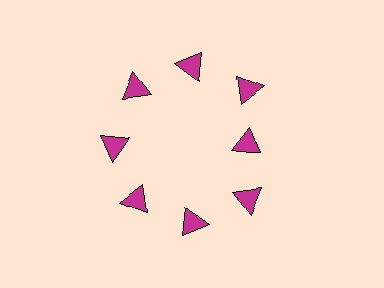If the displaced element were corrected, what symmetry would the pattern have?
It would have 8-fold rotational symmetry — the pattern would map onto itself every 45 degrees.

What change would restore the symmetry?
The symmetry would be restored by moving it outward, back onto the ring so that all 8 triangles sit at equal angles and equal distance from the center.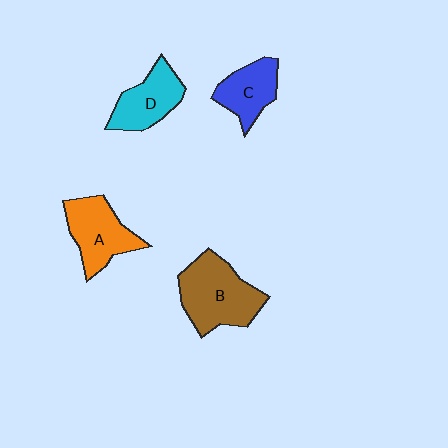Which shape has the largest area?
Shape B (brown).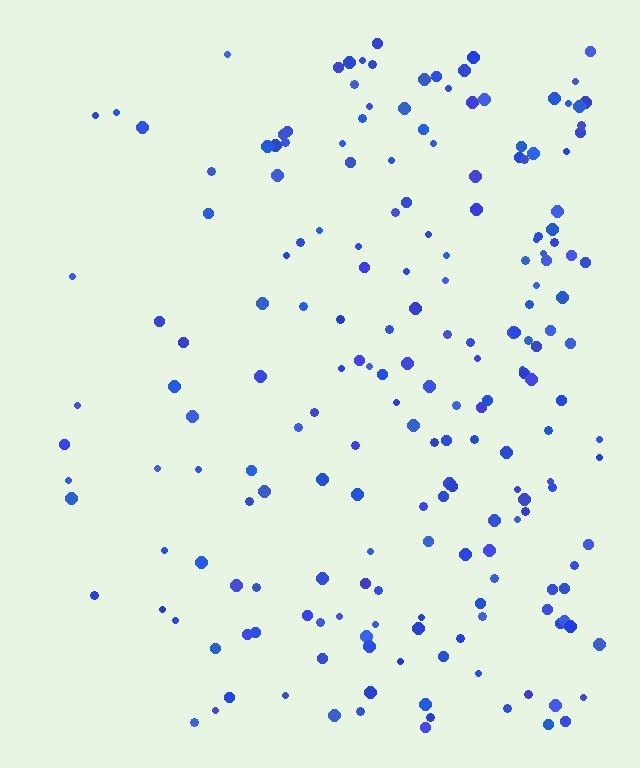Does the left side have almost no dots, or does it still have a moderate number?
Still a moderate number, just noticeably fewer than the right.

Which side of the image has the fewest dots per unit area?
The left.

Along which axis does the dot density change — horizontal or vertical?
Horizontal.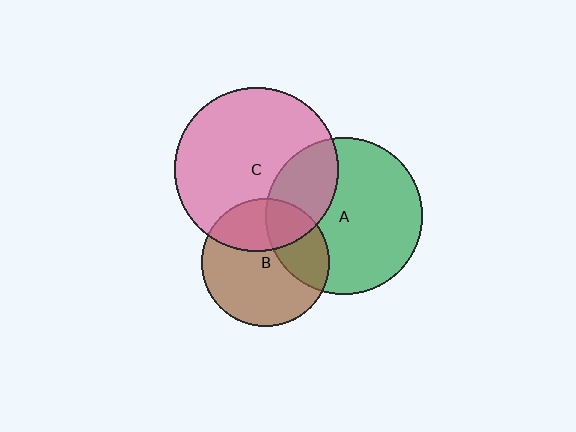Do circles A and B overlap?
Yes.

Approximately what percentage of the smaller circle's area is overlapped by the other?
Approximately 30%.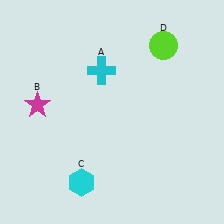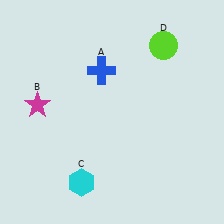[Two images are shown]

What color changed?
The cross (A) changed from cyan in Image 1 to blue in Image 2.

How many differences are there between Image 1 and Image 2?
There is 1 difference between the two images.